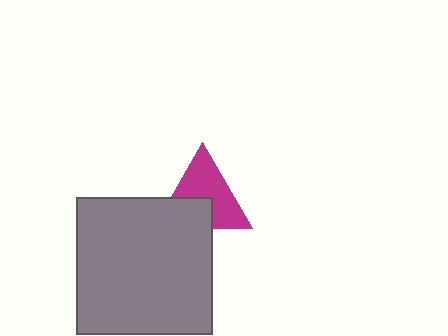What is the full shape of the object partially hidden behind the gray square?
The partially hidden object is a magenta triangle.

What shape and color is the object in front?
The object in front is a gray square.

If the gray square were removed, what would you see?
You would see the complete magenta triangle.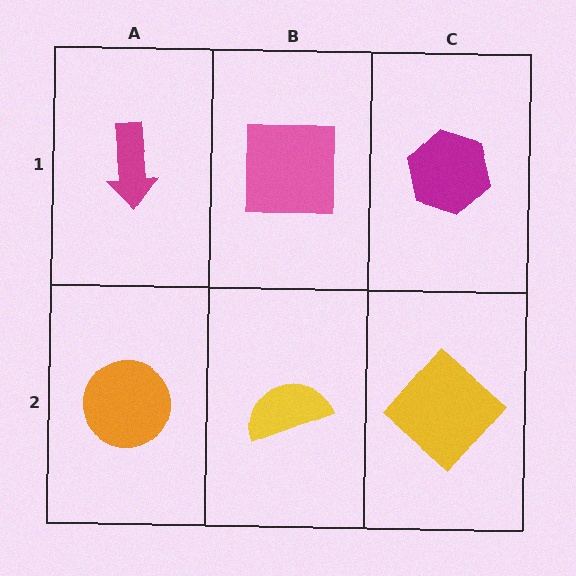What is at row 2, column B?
A yellow semicircle.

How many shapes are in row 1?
3 shapes.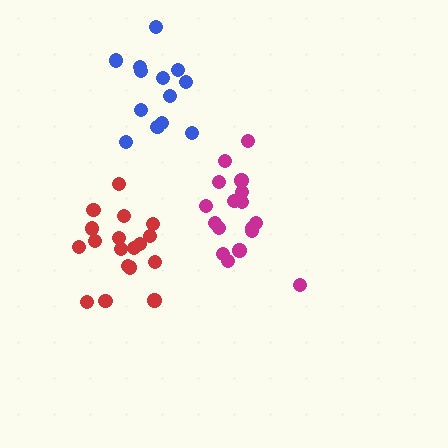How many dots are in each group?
Group 1: 17 dots, Group 2: 13 dots, Group 3: 18 dots (48 total).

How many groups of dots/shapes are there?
There are 3 groups.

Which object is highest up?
The blue cluster is topmost.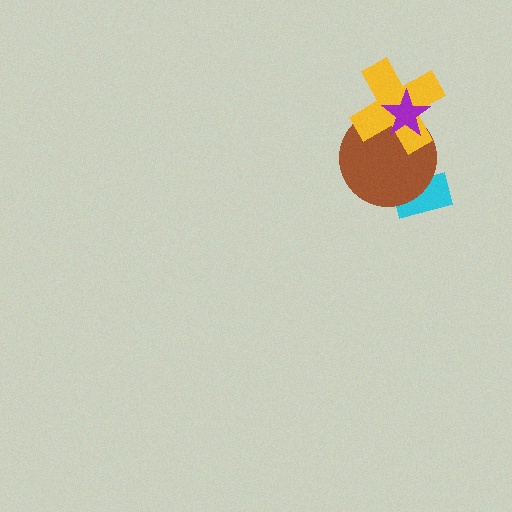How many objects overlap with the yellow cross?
2 objects overlap with the yellow cross.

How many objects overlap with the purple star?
2 objects overlap with the purple star.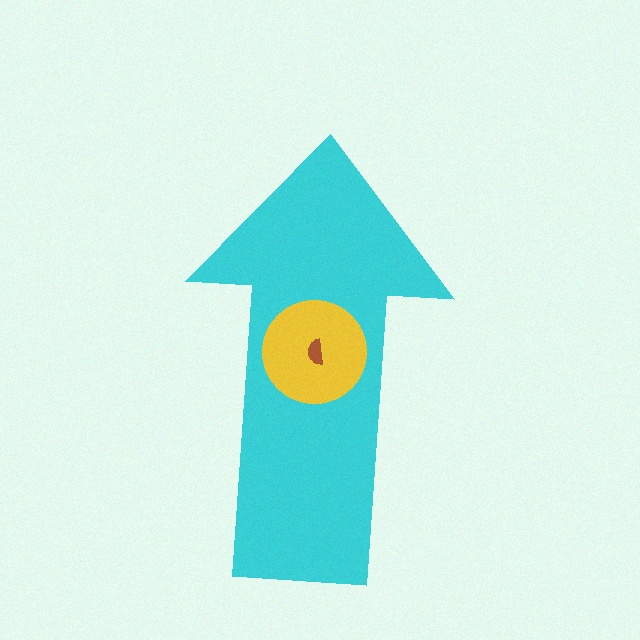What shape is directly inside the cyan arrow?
The yellow circle.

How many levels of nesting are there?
3.